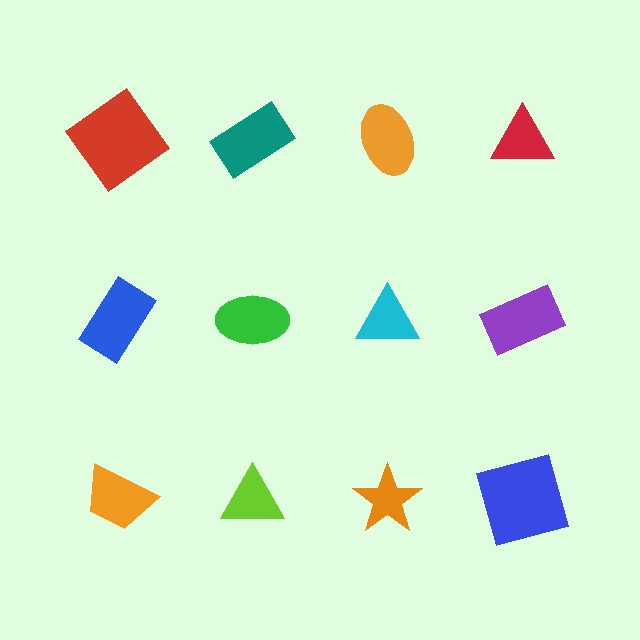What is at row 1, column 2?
A teal rectangle.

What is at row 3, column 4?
A blue square.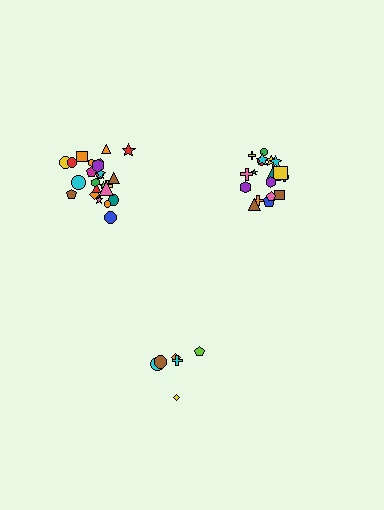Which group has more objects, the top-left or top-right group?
The top-left group.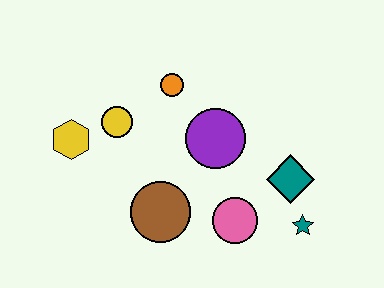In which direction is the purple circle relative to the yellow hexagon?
The purple circle is to the right of the yellow hexagon.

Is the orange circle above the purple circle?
Yes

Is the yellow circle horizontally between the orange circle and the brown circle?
No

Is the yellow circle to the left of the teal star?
Yes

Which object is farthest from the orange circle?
The teal star is farthest from the orange circle.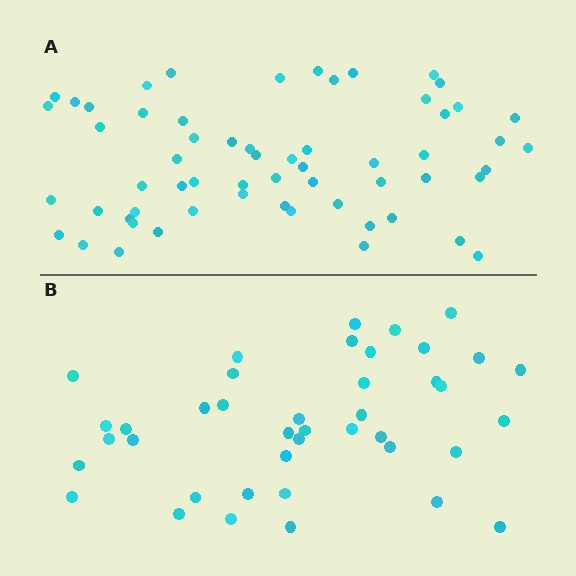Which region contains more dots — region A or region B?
Region A (the top region) has more dots.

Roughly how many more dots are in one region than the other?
Region A has approximately 20 more dots than region B.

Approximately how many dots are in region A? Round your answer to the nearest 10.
About 60 dots.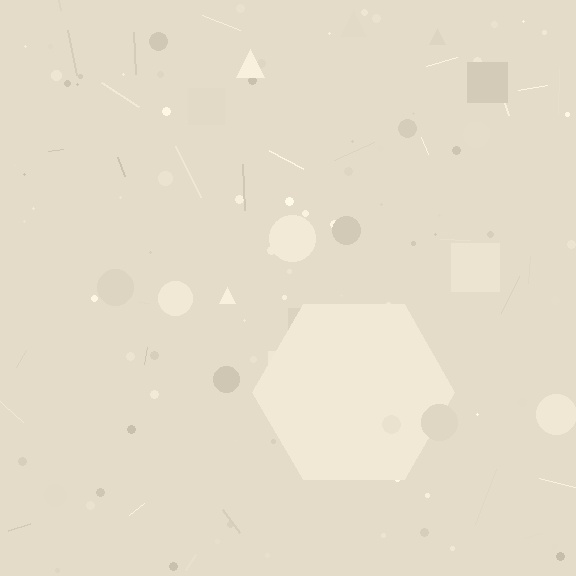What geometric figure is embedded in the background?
A hexagon is embedded in the background.